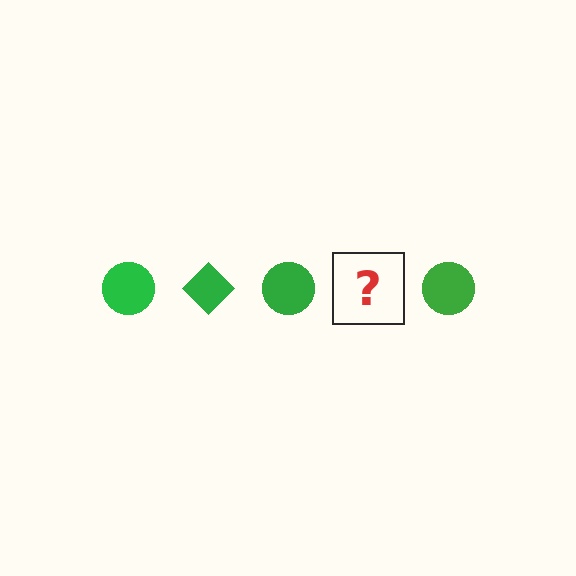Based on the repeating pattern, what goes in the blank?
The blank should be a green diamond.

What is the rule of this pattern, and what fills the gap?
The rule is that the pattern cycles through circle, diamond shapes in green. The gap should be filled with a green diamond.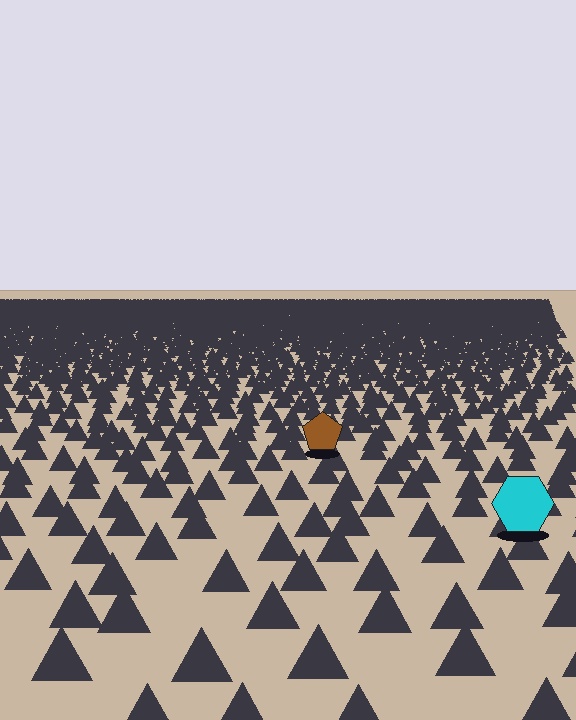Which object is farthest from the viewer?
The brown pentagon is farthest from the viewer. It appears smaller and the ground texture around it is denser.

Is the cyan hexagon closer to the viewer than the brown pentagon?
Yes. The cyan hexagon is closer — you can tell from the texture gradient: the ground texture is coarser near it.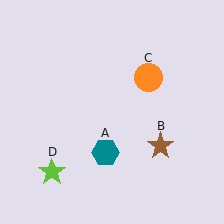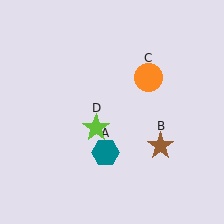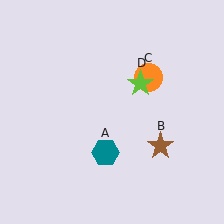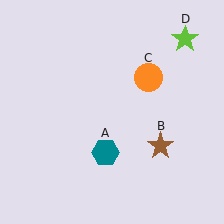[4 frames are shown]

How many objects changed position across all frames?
1 object changed position: lime star (object D).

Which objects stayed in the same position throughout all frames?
Teal hexagon (object A) and brown star (object B) and orange circle (object C) remained stationary.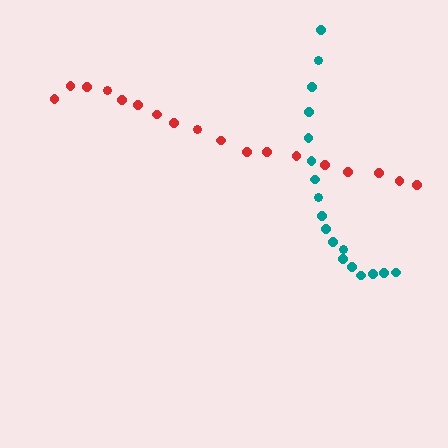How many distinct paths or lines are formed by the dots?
There are 2 distinct paths.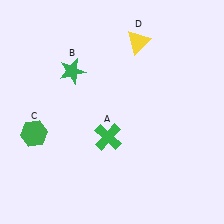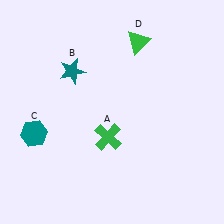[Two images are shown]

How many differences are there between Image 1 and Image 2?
There are 3 differences between the two images.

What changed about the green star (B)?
In Image 1, B is green. In Image 2, it changed to teal.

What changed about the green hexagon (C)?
In Image 1, C is green. In Image 2, it changed to teal.